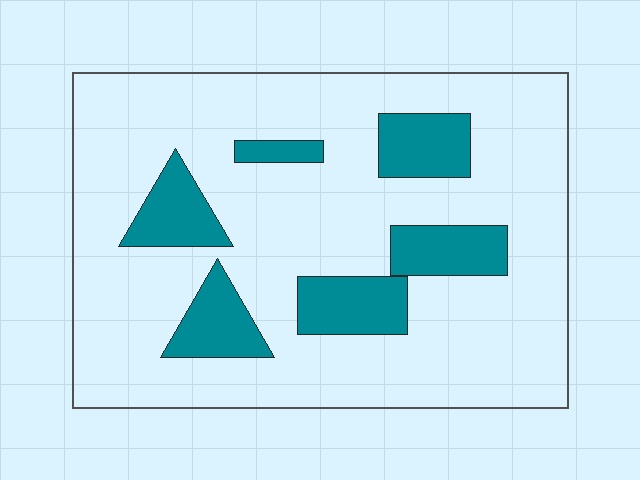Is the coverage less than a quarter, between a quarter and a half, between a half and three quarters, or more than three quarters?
Less than a quarter.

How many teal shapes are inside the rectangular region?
6.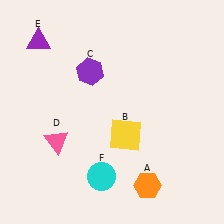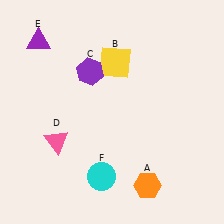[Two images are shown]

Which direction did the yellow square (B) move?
The yellow square (B) moved up.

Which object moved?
The yellow square (B) moved up.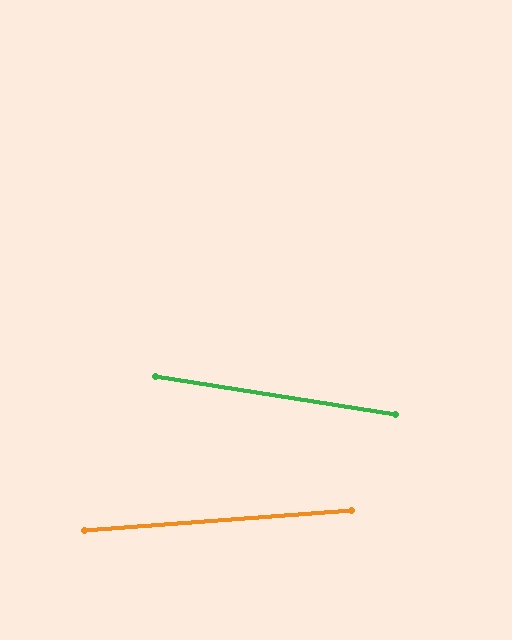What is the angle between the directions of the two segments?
Approximately 13 degrees.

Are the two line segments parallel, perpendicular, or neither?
Neither parallel nor perpendicular — they differ by about 13°.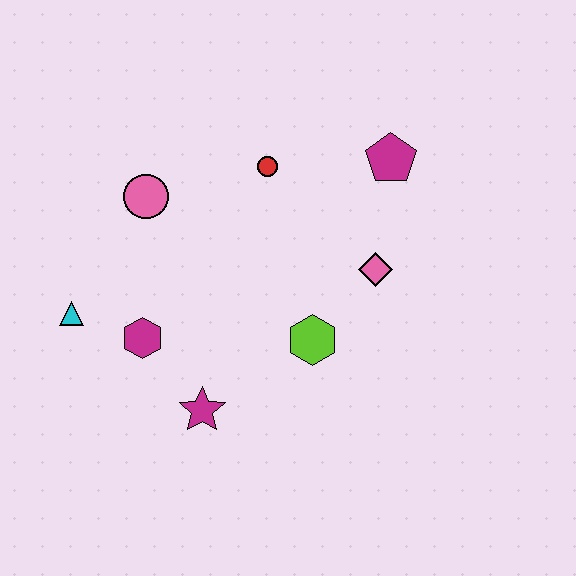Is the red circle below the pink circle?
No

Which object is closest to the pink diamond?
The lime hexagon is closest to the pink diamond.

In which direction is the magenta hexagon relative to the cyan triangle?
The magenta hexagon is to the right of the cyan triangle.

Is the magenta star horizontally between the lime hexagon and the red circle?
No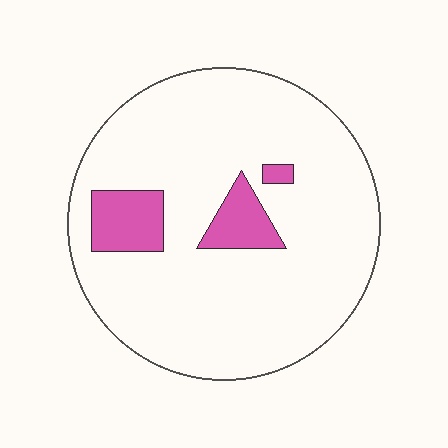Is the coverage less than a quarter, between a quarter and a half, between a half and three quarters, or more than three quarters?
Less than a quarter.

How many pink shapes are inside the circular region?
3.